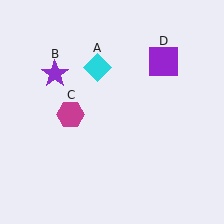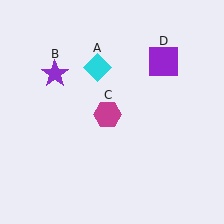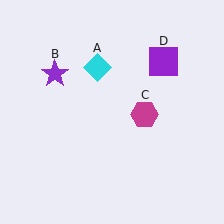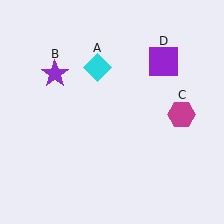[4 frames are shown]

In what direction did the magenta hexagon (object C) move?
The magenta hexagon (object C) moved right.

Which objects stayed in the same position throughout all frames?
Cyan diamond (object A) and purple star (object B) and purple square (object D) remained stationary.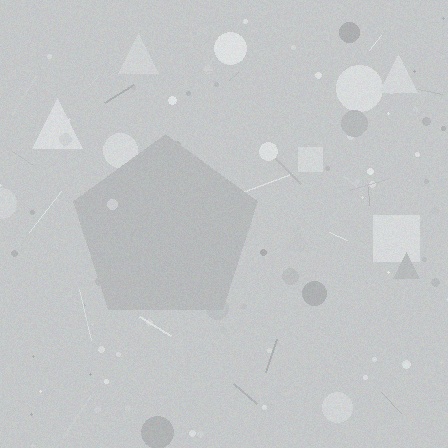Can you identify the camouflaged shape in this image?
The camouflaged shape is a pentagon.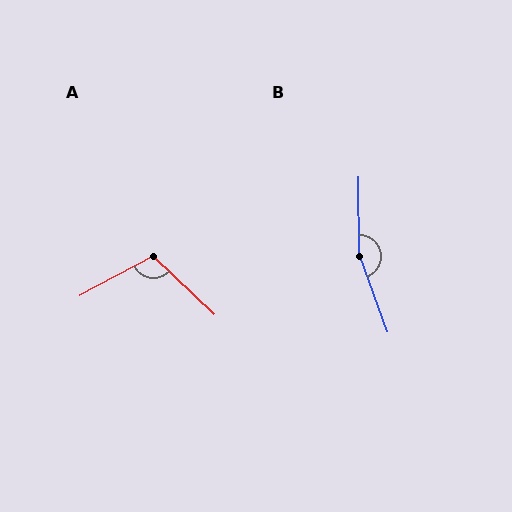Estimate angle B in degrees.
Approximately 160 degrees.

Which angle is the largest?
B, at approximately 160 degrees.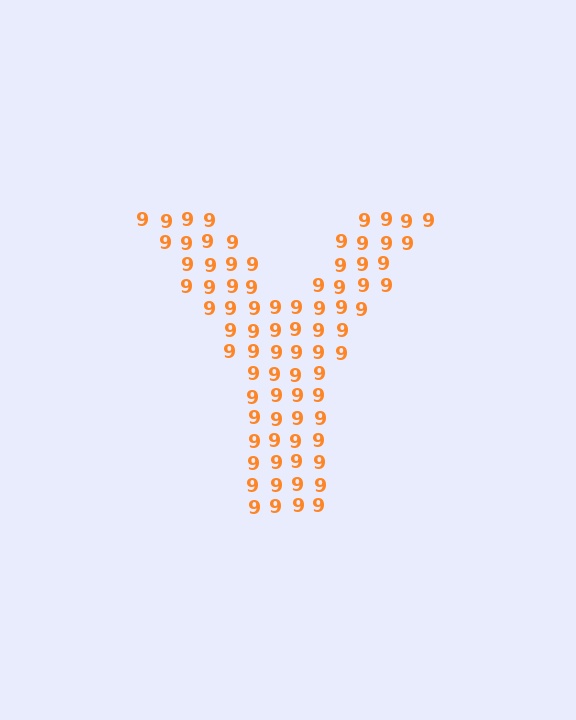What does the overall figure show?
The overall figure shows the letter Y.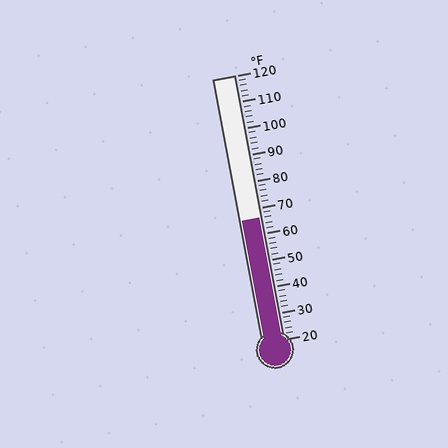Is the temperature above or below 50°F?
The temperature is above 50°F.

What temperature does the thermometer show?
The thermometer shows approximately 66°F.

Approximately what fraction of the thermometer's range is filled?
The thermometer is filled to approximately 45% of its range.